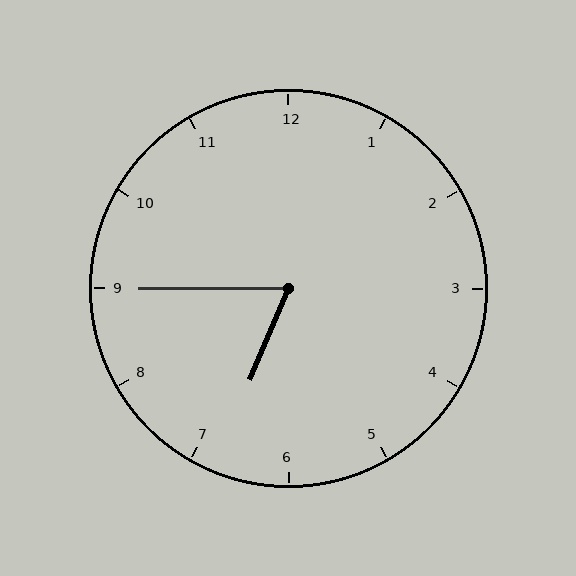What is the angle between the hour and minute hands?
Approximately 68 degrees.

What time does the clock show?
6:45.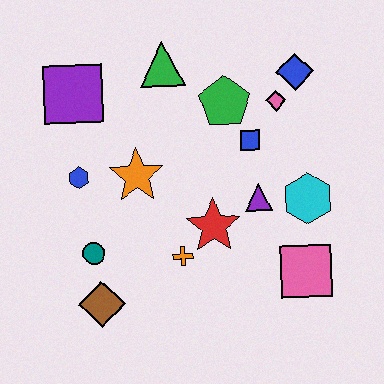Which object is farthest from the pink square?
The purple square is farthest from the pink square.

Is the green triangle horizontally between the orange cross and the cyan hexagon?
No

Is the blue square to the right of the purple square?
Yes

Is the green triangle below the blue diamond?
No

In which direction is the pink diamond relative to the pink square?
The pink diamond is above the pink square.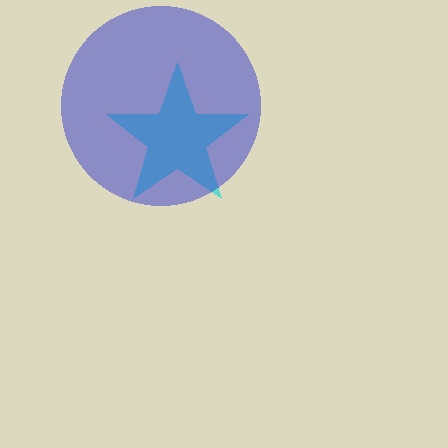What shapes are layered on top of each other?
The layered shapes are: a cyan star, a blue circle.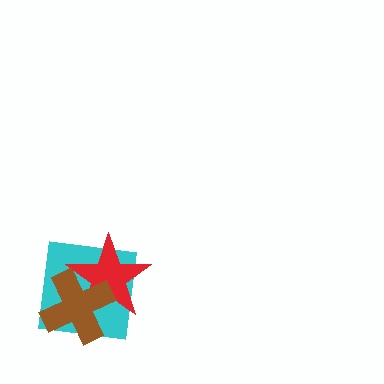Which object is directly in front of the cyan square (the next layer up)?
The red star is directly in front of the cyan square.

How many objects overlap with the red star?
2 objects overlap with the red star.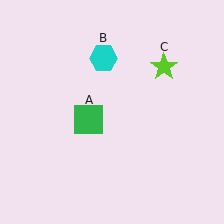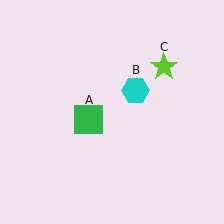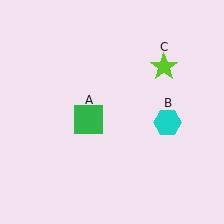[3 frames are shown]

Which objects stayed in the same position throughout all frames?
Green square (object A) and lime star (object C) remained stationary.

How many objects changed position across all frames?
1 object changed position: cyan hexagon (object B).